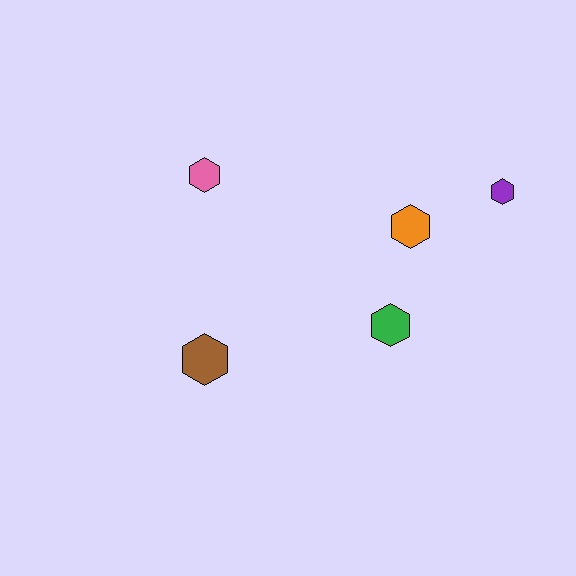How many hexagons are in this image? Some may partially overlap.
There are 5 hexagons.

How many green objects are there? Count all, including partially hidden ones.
There is 1 green object.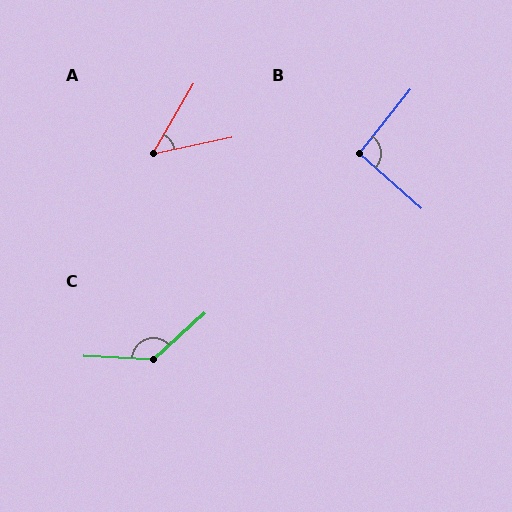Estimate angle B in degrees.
Approximately 93 degrees.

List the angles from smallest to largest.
A (48°), B (93°), C (135°).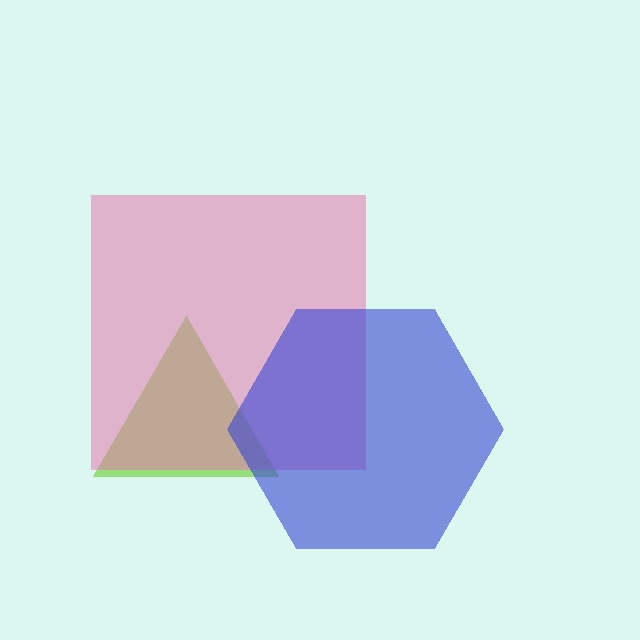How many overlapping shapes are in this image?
There are 3 overlapping shapes in the image.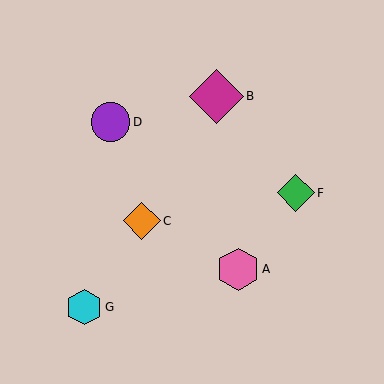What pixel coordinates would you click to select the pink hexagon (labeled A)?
Click at (238, 269) to select the pink hexagon A.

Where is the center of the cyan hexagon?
The center of the cyan hexagon is at (84, 307).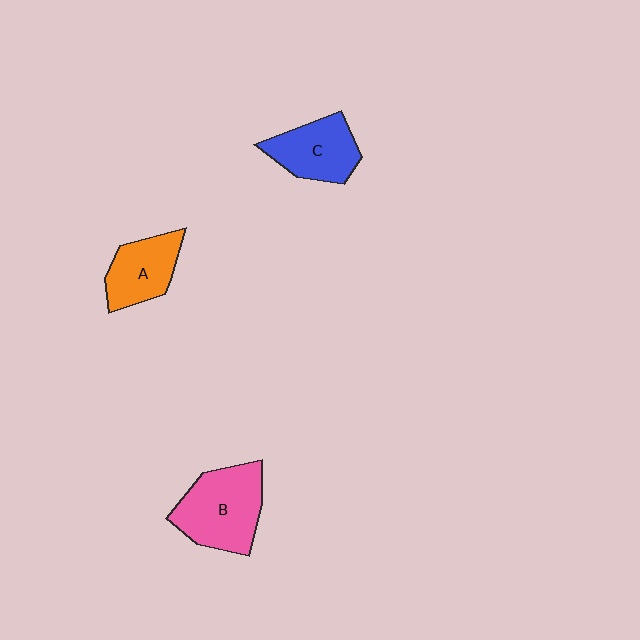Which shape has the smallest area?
Shape A (orange).